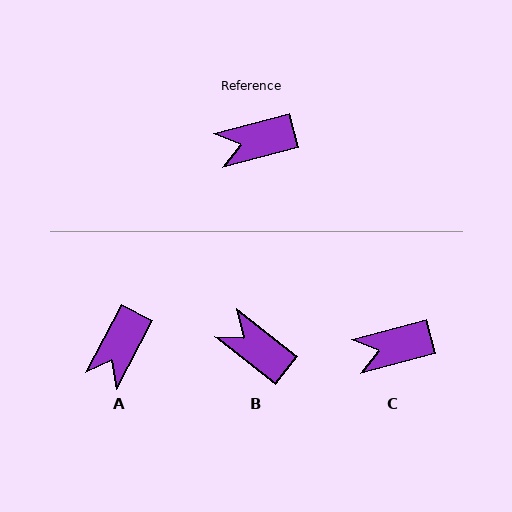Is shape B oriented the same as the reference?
No, it is off by about 53 degrees.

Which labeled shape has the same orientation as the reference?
C.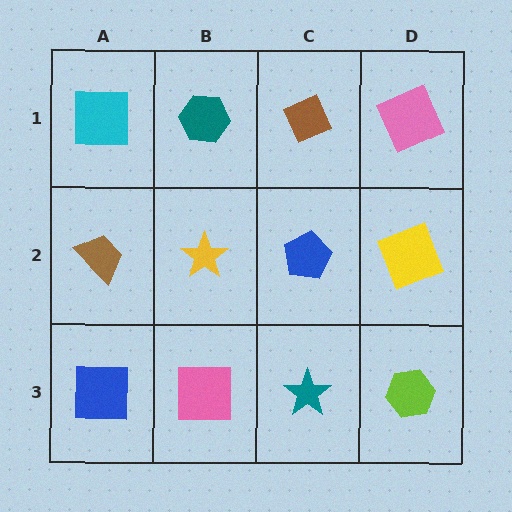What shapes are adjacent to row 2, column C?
A brown diamond (row 1, column C), a teal star (row 3, column C), a yellow star (row 2, column B), a yellow square (row 2, column D).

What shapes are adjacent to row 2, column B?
A teal hexagon (row 1, column B), a pink square (row 3, column B), a brown trapezoid (row 2, column A), a blue pentagon (row 2, column C).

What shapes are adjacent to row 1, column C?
A blue pentagon (row 2, column C), a teal hexagon (row 1, column B), a pink square (row 1, column D).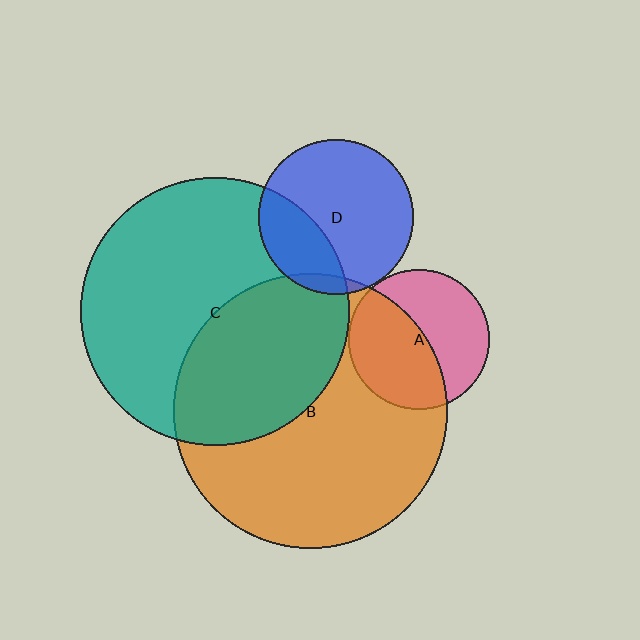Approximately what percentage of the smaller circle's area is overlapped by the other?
Approximately 5%.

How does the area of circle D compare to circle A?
Approximately 1.2 times.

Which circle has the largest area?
Circle B (orange).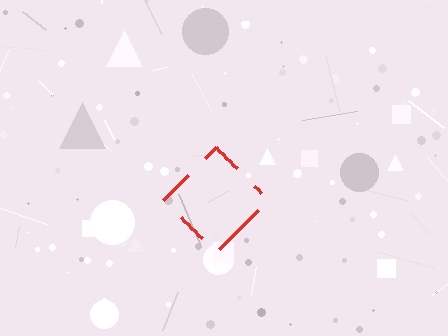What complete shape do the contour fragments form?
The contour fragments form a diamond.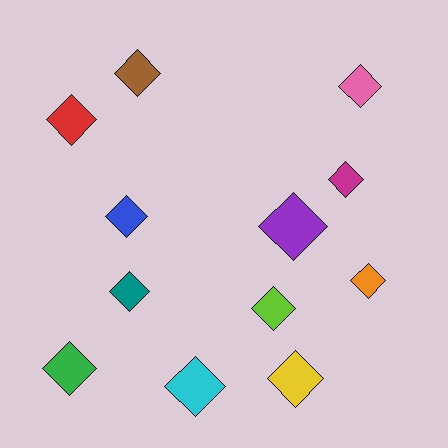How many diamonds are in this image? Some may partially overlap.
There are 12 diamonds.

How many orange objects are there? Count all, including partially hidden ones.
There is 1 orange object.